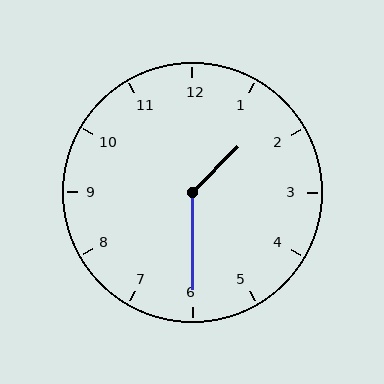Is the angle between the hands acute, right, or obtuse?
It is obtuse.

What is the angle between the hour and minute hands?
Approximately 135 degrees.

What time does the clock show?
1:30.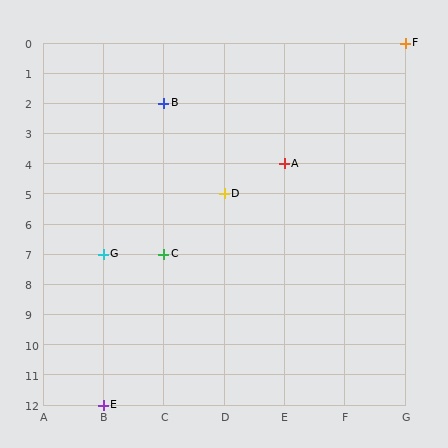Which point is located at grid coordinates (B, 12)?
Point E is at (B, 12).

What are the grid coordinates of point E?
Point E is at grid coordinates (B, 12).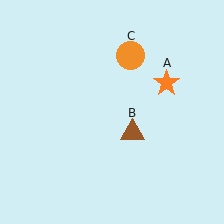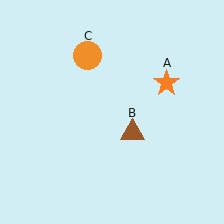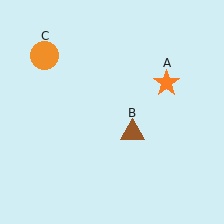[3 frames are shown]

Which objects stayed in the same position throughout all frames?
Orange star (object A) and brown triangle (object B) remained stationary.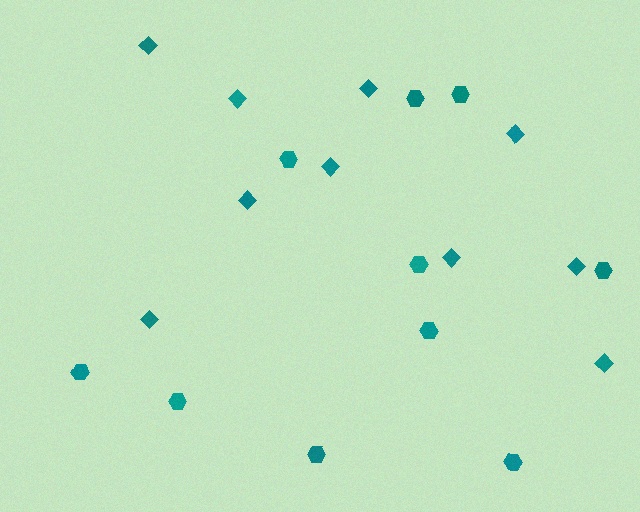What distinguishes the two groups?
There are 2 groups: one group of diamonds (10) and one group of hexagons (10).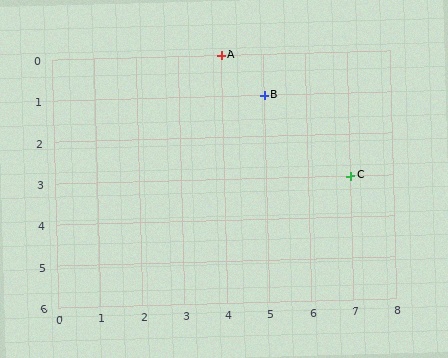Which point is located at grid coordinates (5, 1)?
Point B is at (5, 1).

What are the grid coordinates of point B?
Point B is at grid coordinates (5, 1).